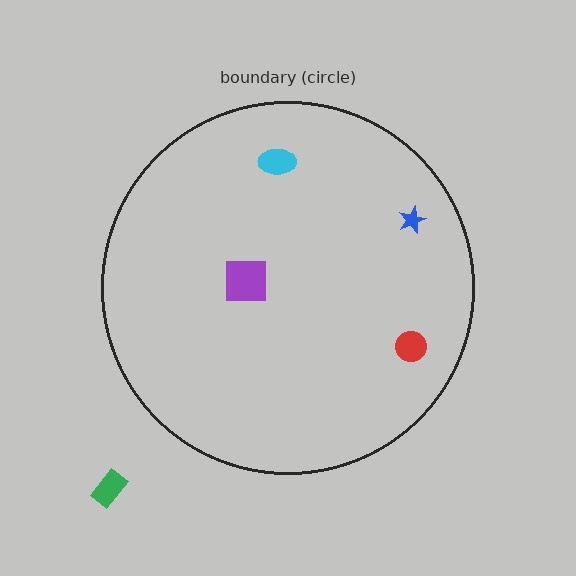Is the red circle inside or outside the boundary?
Inside.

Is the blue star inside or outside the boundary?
Inside.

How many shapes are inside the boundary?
4 inside, 1 outside.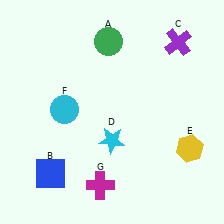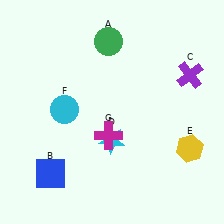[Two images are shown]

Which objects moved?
The objects that moved are: the purple cross (C), the magenta cross (G).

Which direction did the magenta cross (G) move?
The magenta cross (G) moved up.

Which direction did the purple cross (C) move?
The purple cross (C) moved down.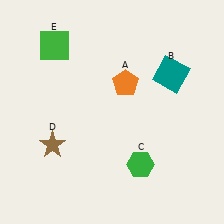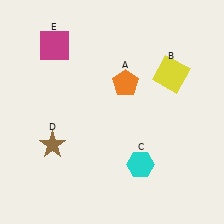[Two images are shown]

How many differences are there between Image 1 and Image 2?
There are 3 differences between the two images.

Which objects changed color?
B changed from teal to yellow. C changed from green to cyan. E changed from green to magenta.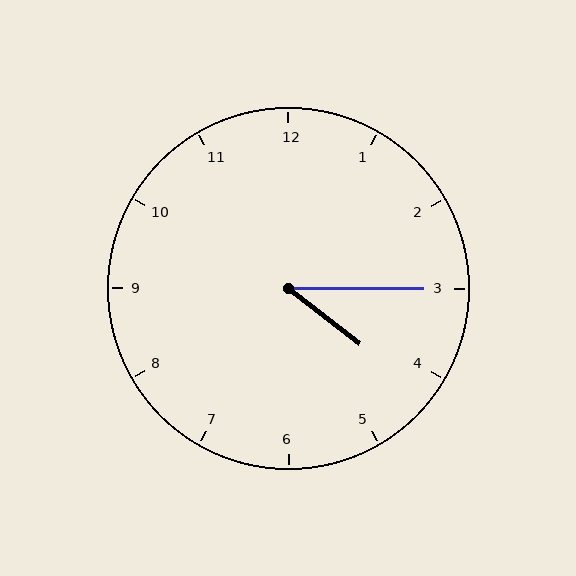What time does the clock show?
4:15.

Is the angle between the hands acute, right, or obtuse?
It is acute.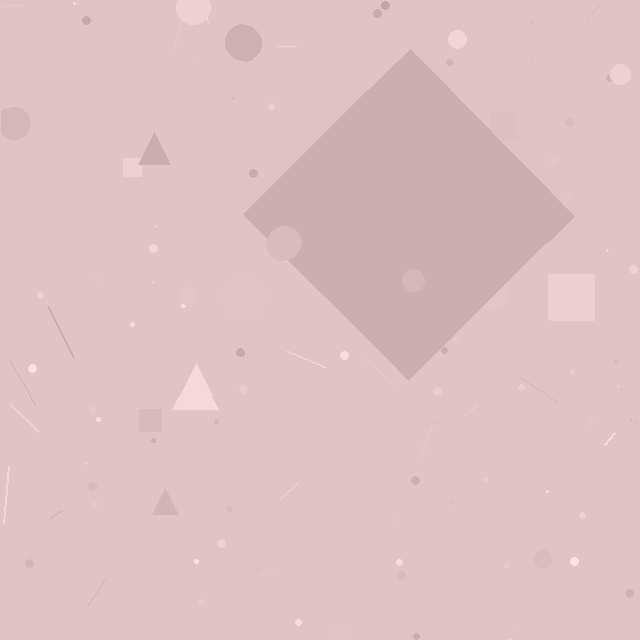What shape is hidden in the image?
A diamond is hidden in the image.